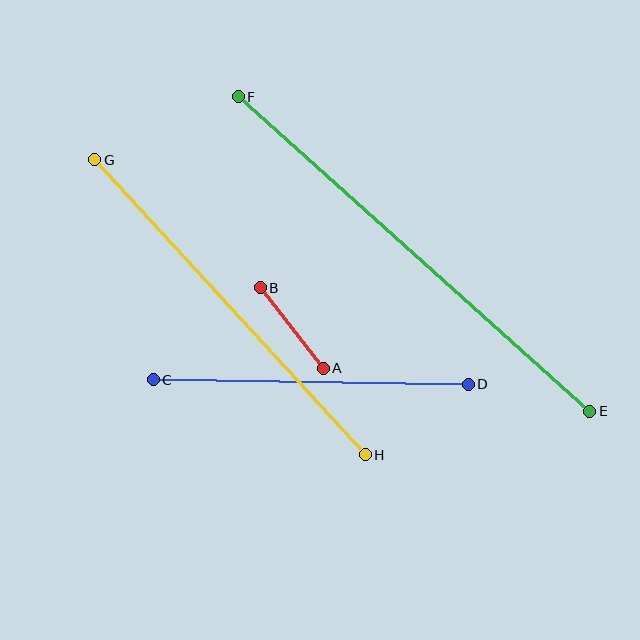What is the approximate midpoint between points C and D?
The midpoint is at approximately (311, 382) pixels.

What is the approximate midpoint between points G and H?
The midpoint is at approximately (230, 307) pixels.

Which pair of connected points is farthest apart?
Points E and F are farthest apart.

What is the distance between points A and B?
The distance is approximately 102 pixels.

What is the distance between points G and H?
The distance is approximately 400 pixels.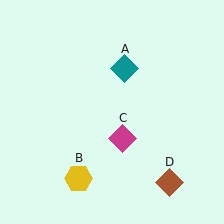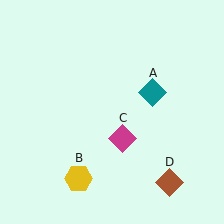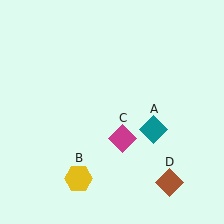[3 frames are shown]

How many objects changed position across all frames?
1 object changed position: teal diamond (object A).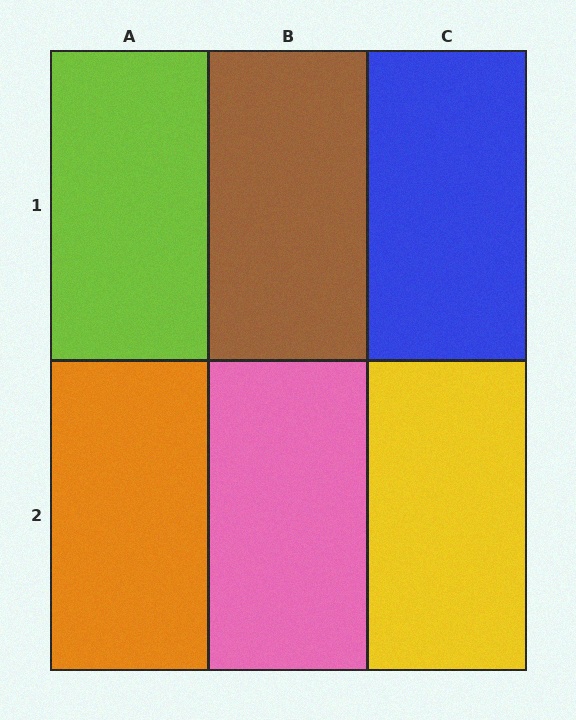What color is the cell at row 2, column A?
Orange.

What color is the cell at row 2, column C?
Yellow.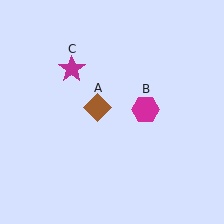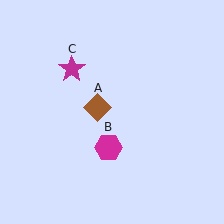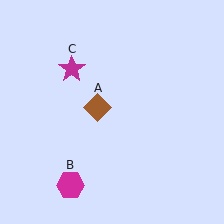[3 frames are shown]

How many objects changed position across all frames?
1 object changed position: magenta hexagon (object B).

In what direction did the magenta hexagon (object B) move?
The magenta hexagon (object B) moved down and to the left.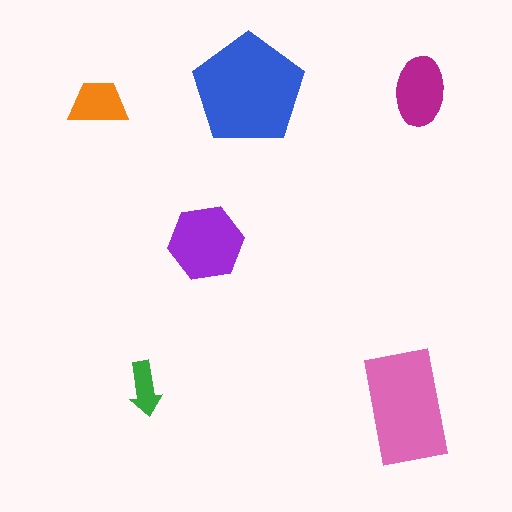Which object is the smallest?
The green arrow.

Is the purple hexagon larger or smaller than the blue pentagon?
Smaller.